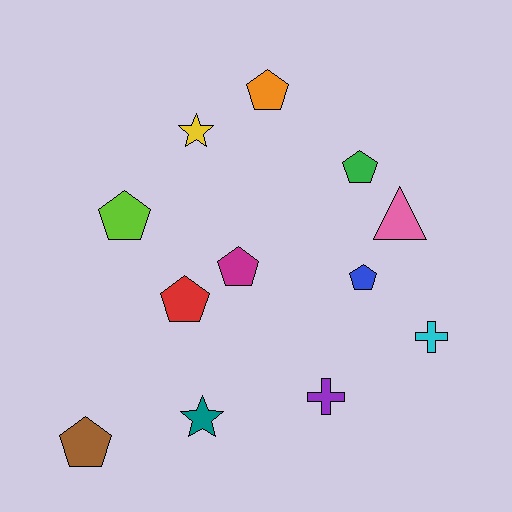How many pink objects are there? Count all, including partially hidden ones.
There is 1 pink object.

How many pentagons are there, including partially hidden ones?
There are 7 pentagons.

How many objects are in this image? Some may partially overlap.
There are 12 objects.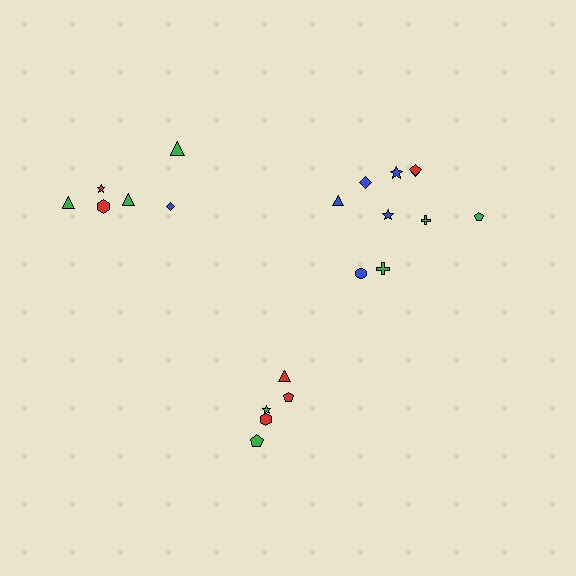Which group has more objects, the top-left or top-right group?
The top-right group.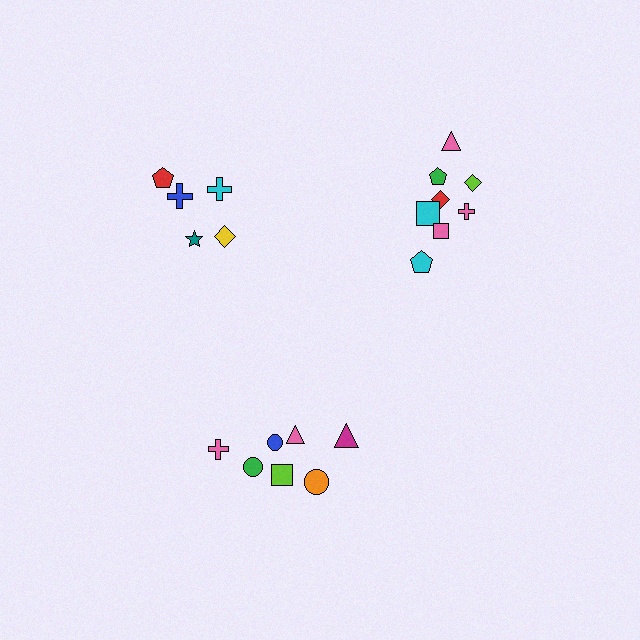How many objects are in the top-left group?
There are 5 objects.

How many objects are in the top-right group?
There are 8 objects.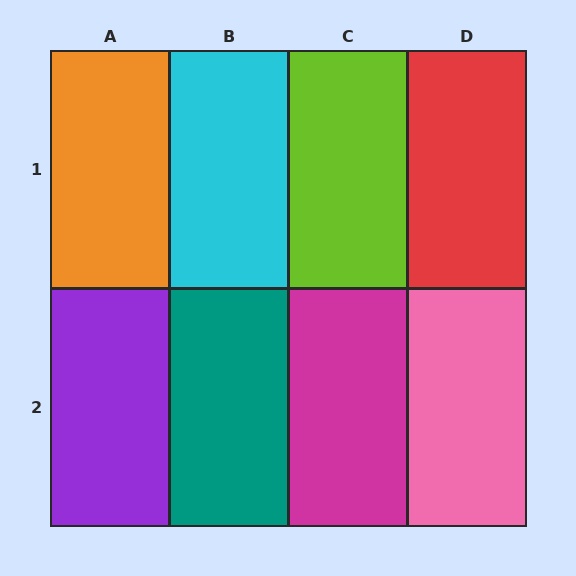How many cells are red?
1 cell is red.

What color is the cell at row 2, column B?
Teal.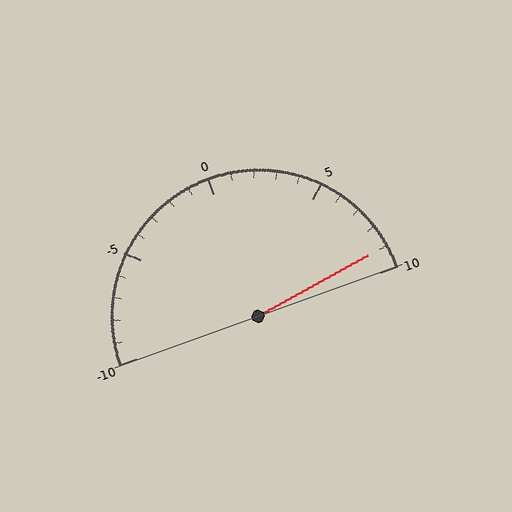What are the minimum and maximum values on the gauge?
The gauge ranges from -10 to 10.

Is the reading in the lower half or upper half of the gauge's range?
The reading is in the upper half of the range (-10 to 10).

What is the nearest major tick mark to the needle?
The nearest major tick mark is 10.